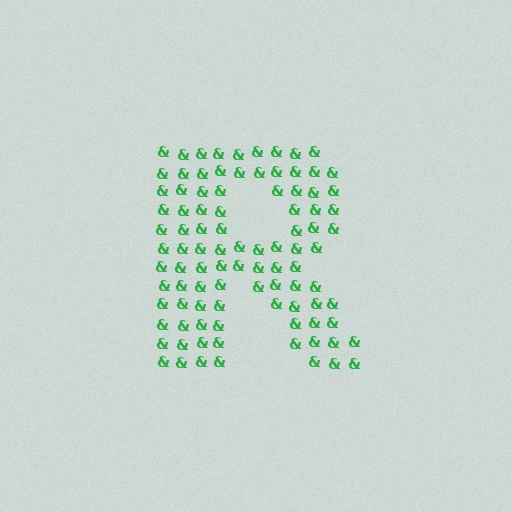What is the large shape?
The large shape is the letter R.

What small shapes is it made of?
It is made of small ampersands.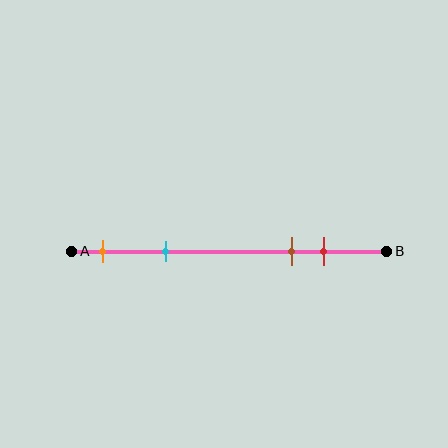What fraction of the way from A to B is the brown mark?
The brown mark is approximately 70% (0.7) of the way from A to B.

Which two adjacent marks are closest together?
The brown and red marks are the closest adjacent pair.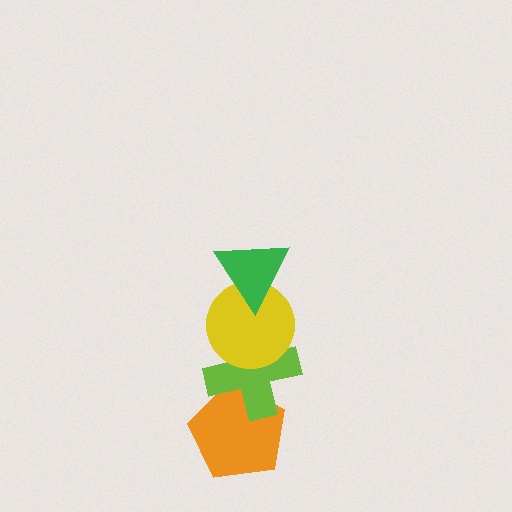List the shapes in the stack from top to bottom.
From top to bottom: the green triangle, the yellow circle, the lime cross, the orange pentagon.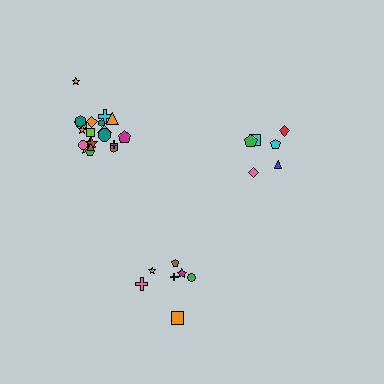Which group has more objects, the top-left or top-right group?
The top-left group.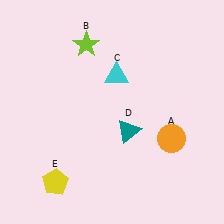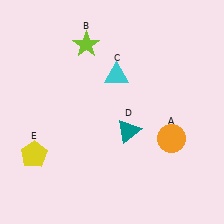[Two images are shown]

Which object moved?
The yellow pentagon (E) moved up.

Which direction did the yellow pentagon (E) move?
The yellow pentagon (E) moved up.